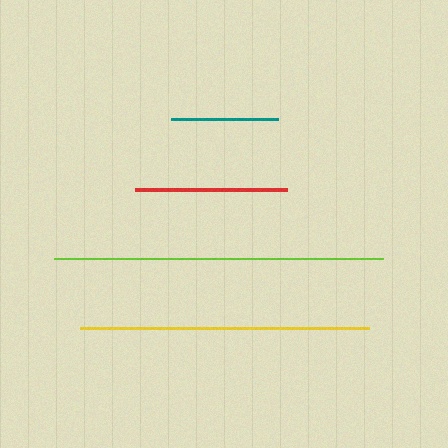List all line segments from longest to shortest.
From longest to shortest: lime, yellow, red, teal.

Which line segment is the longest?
The lime line is the longest at approximately 329 pixels.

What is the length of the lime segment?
The lime segment is approximately 329 pixels long.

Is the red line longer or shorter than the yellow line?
The yellow line is longer than the red line.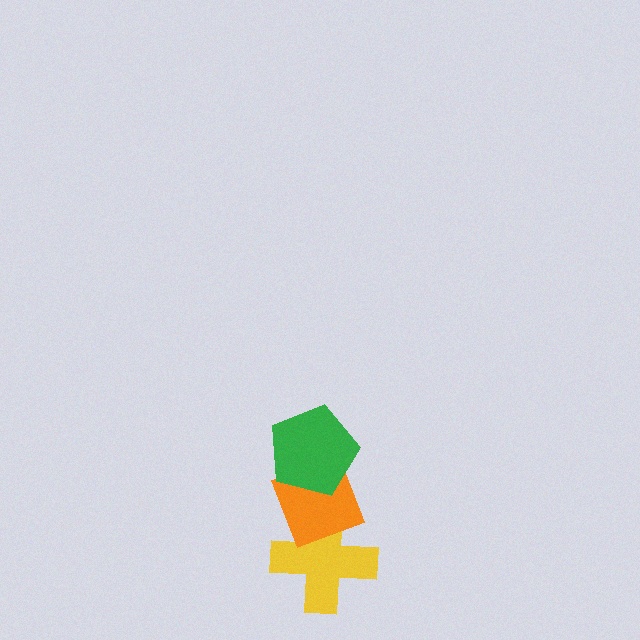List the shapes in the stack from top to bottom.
From top to bottom: the green pentagon, the orange diamond, the yellow cross.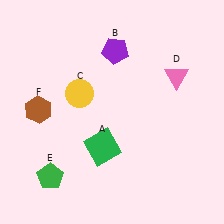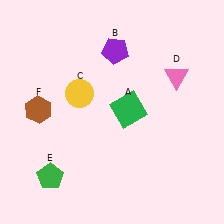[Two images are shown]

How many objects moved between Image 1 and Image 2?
1 object moved between the two images.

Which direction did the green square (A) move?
The green square (A) moved up.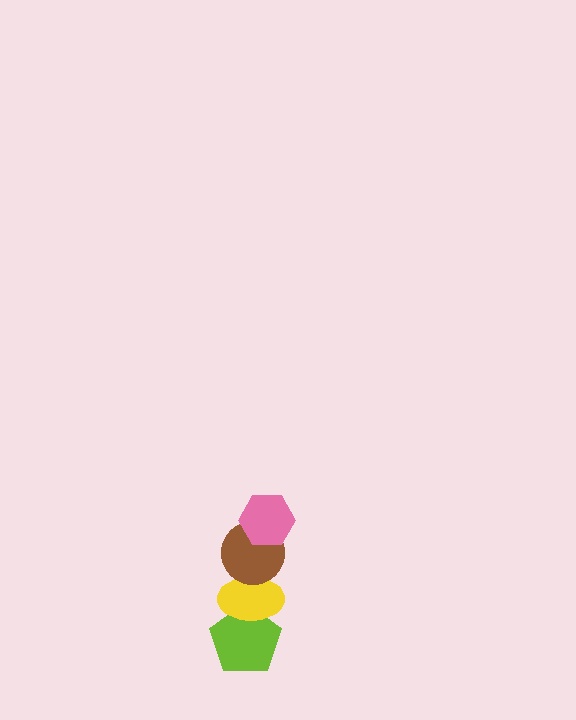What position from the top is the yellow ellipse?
The yellow ellipse is 3rd from the top.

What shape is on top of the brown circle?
The pink hexagon is on top of the brown circle.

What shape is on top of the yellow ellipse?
The brown circle is on top of the yellow ellipse.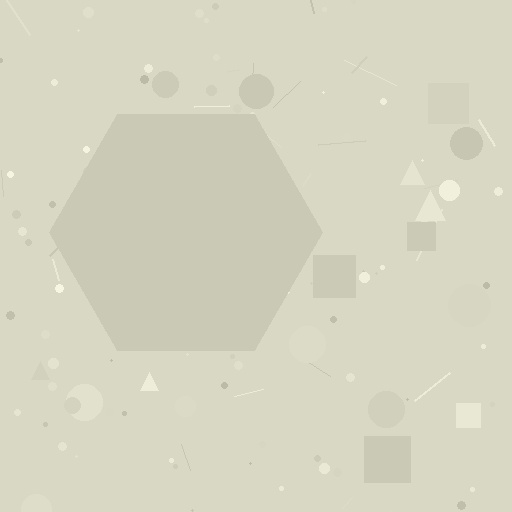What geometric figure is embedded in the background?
A hexagon is embedded in the background.